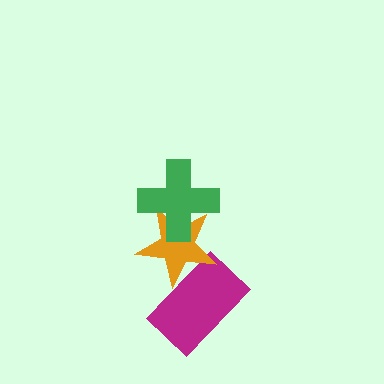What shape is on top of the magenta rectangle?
The orange star is on top of the magenta rectangle.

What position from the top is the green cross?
The green cross is 1st from the top.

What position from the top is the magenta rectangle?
The magenta rectangle is 3rd from the top.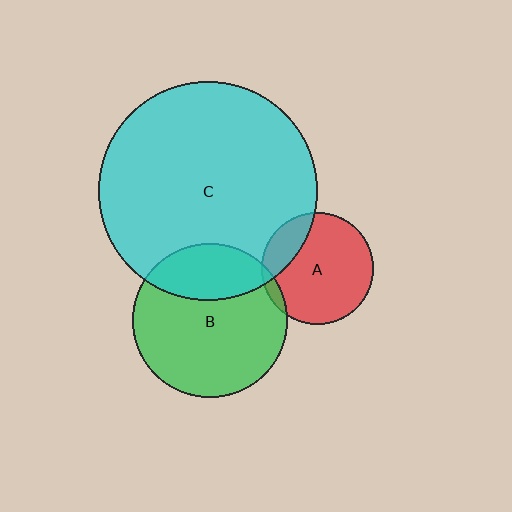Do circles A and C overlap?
Yes.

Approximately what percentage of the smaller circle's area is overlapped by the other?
Approximately 20%.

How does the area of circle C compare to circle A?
Approximately 3.8 times.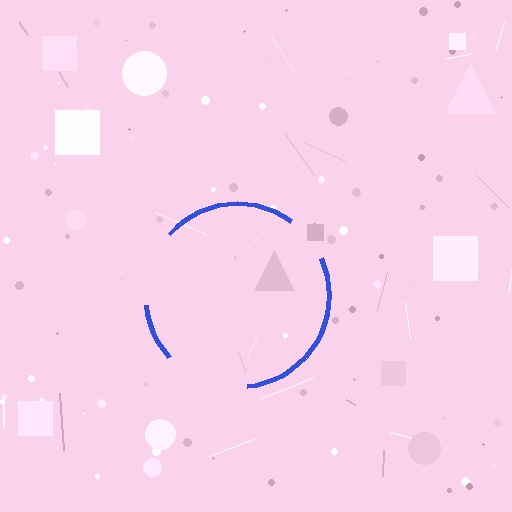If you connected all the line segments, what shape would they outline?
They would outline a circle.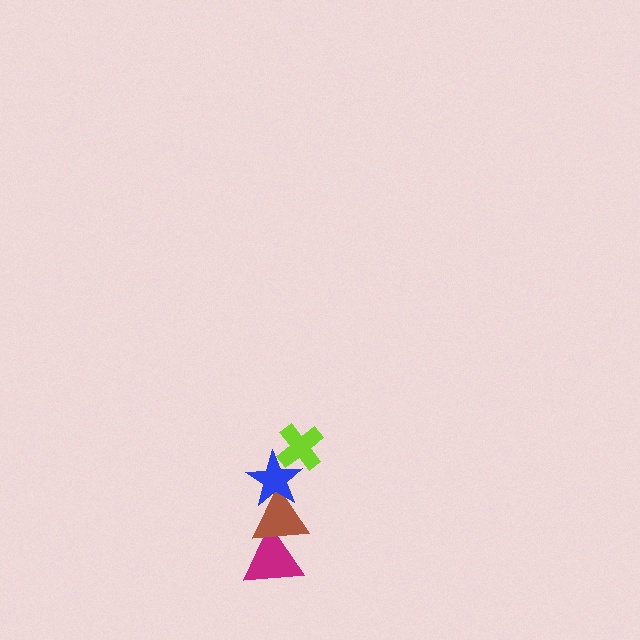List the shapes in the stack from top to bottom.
From top to bottom: the lime cross, the blue star, the brown triangle, the magenta triangle.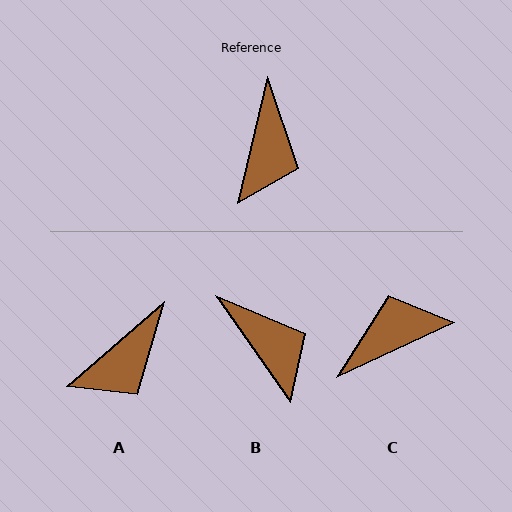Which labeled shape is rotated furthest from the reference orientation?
C, about 129 degrees away.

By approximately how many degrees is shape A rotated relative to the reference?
Approximately 35 degrees clockwise.